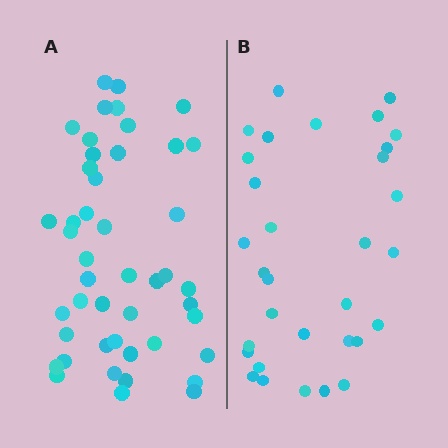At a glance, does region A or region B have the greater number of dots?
Region A (the left region) has more dots.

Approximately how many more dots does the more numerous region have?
Region A has approximately 15 more dots than region B.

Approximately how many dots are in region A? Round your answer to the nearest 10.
About 50 dots. (The exact count is 46, which rounds to 50.)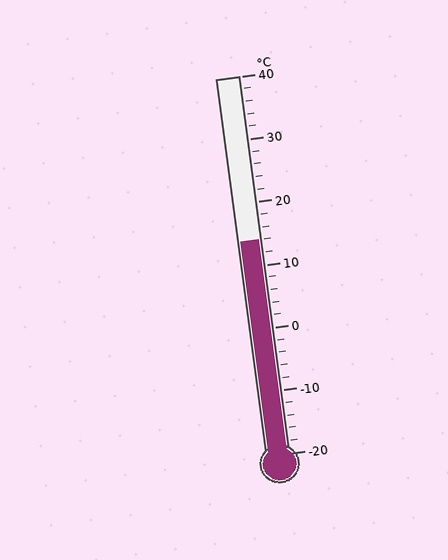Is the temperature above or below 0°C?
The temperature is above 0°C.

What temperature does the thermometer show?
The thermometer shows approximately 14°C.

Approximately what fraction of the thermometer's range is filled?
The thermometer is filled to approximately 55% of its range.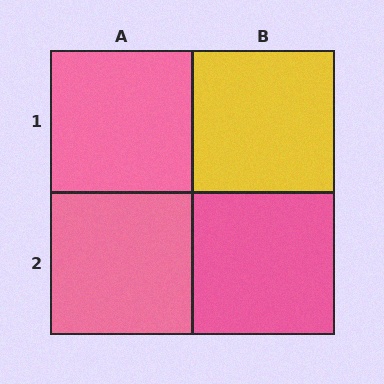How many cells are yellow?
1 cell is yellow.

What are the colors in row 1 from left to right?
Pink, yellow.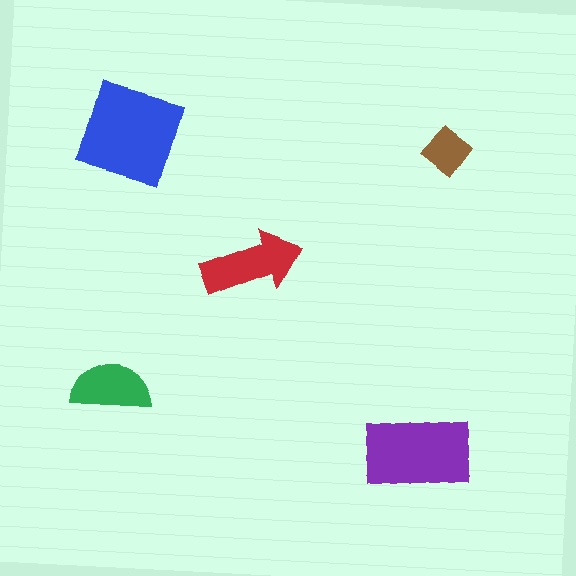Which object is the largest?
The blue square.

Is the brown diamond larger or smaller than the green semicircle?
Smaller.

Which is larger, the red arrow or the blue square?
The blue square.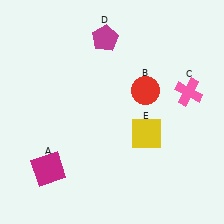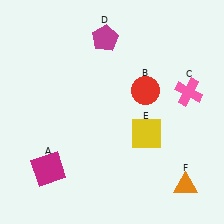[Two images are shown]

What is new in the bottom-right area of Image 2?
An orange triangle (F) was added in the bottom-right area of Image 2.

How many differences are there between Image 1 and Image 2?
There is 1 difference between the two images.